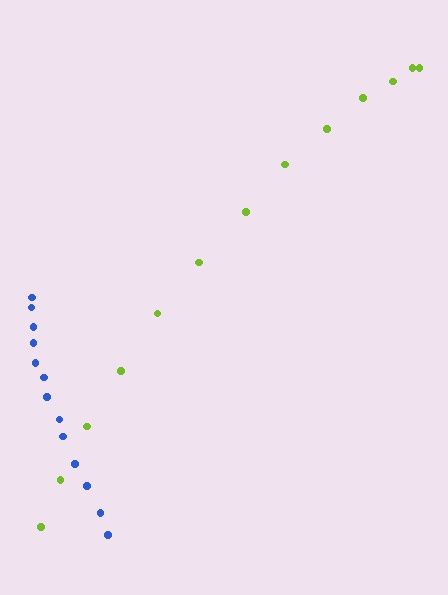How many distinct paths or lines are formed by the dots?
There are 2 distinct paths.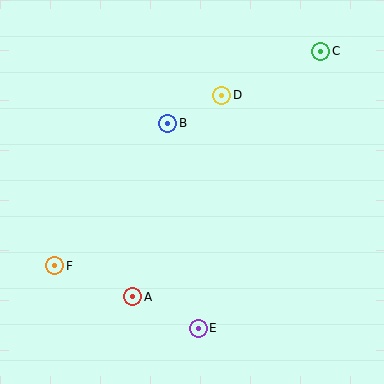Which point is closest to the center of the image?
Point B at (168, 123) is closest to the center.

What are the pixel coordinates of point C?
Point C is at (321, 51).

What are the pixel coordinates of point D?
Point D is at (222, 95).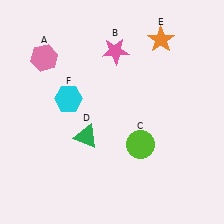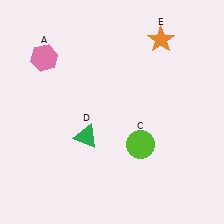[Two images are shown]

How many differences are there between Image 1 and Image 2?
There are 2 differences between the two images.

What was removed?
The cyan hexagon (F), the pink star (B) were removed in Image 2.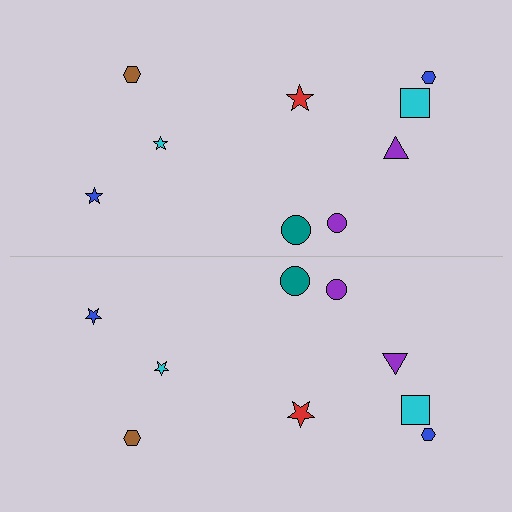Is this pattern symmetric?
Yes, this pattern has bilateral (reflection) symmetry.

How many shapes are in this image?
There are 18 shapes in this image.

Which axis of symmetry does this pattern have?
The pattern has a horizontal axis of symmetry running through the center of the image.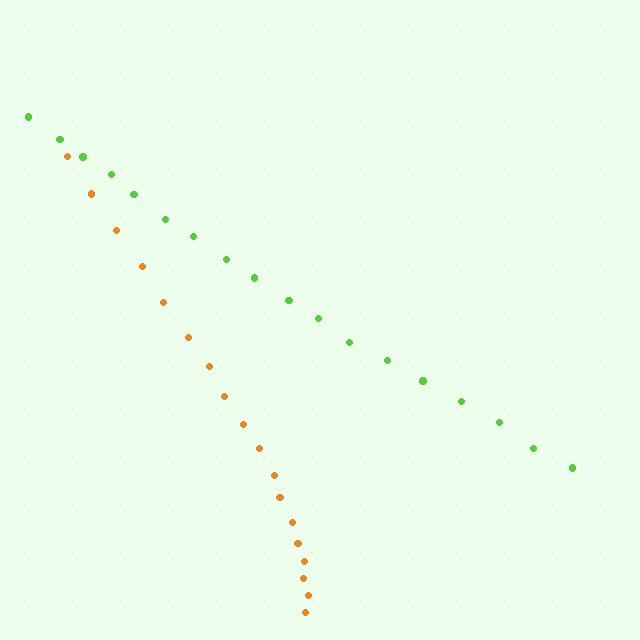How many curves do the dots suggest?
There are 2 distinct paths.